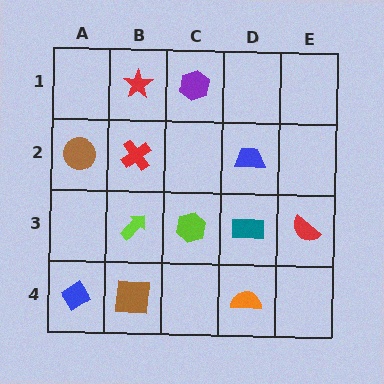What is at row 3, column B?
A lime arrow.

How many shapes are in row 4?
3 shapes.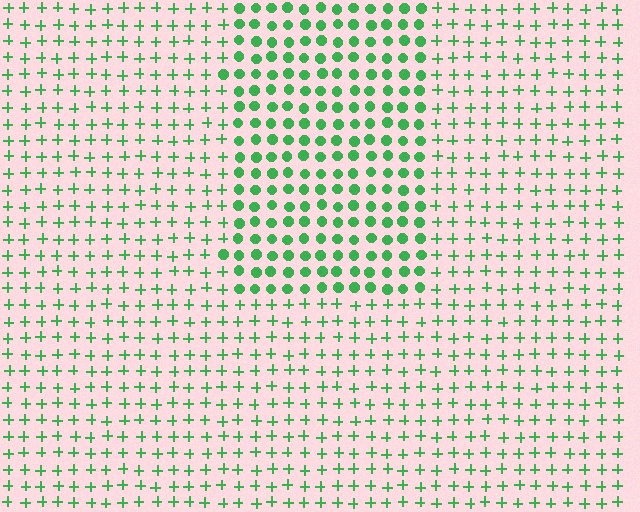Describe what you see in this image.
The image is filled with small green elements arranged in a uniform grid. A rectangle-shaped region contains circles, while the surrounding area contains plus signs. The boundary is defined purely by the change in element shape.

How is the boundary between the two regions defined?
The boundary is defined by a change in element shape: circles inside vs. plus signs outside. All elements share the same color and spacing.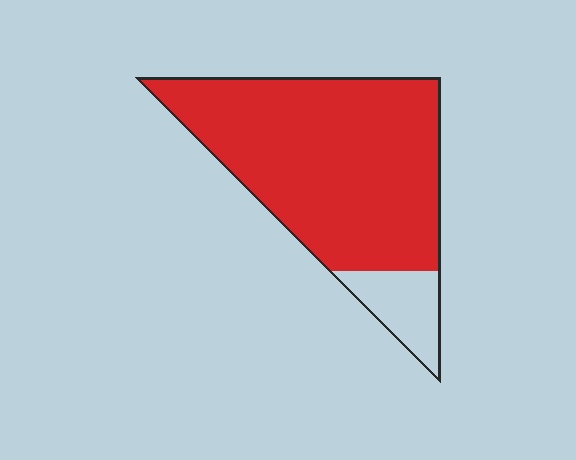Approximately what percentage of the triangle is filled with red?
Approximately 85%.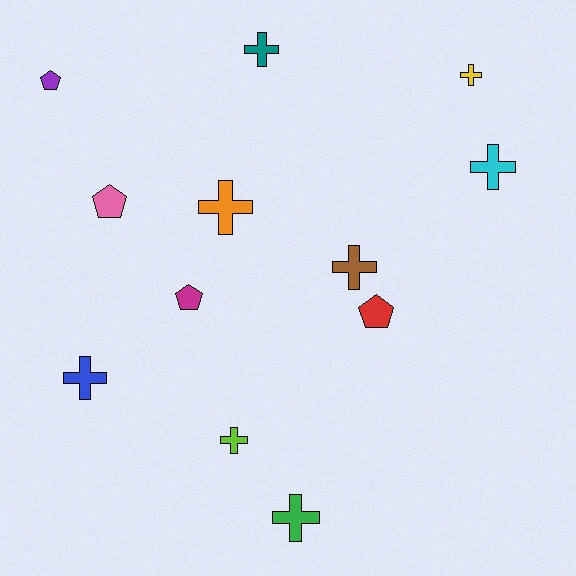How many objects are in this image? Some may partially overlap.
There are 12 objects.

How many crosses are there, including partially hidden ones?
There are 8 crosses.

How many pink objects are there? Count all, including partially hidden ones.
There is 1 pink object.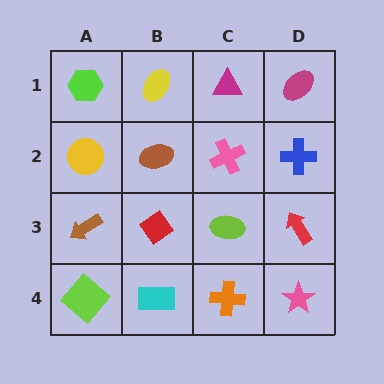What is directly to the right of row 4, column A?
A cyan rectangle.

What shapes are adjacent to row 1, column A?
A yellow circle (row 2, column A), a yellow ellipse (row 1, column B).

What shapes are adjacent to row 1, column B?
A brown ellipse (row 2, column B), a lime hexagon (row 1, column A), a magenta triangle (row 1, column C).